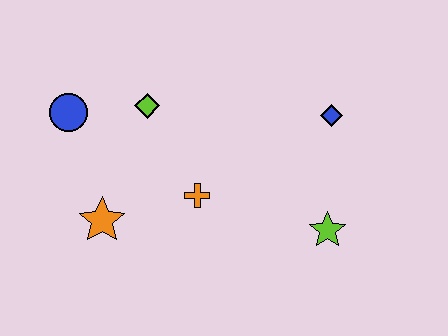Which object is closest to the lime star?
The blue diamond is closest to the lime star.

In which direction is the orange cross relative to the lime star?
The orange cross is to the left of the lime star.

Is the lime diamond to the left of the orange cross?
Yes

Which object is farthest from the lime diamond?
The lime star is farthest from the lime diamond.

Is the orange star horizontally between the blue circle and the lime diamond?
Yes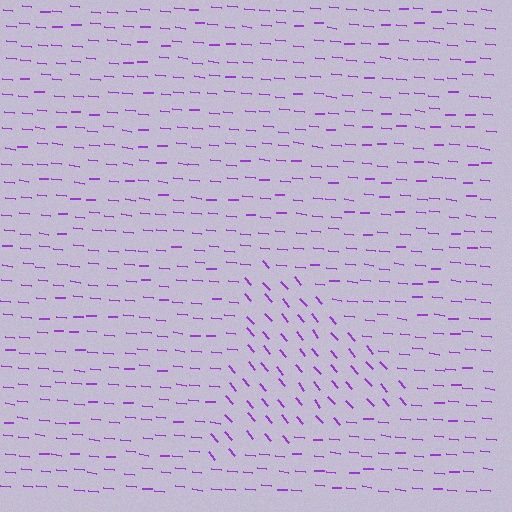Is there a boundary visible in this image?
Yes, there is a texture boundary formed by a change in line orientation.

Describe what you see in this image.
The image is filled with small purple line segments. A triangle region in the image has lines oriented differently from the surrounding lines, creating a visible texture boundary.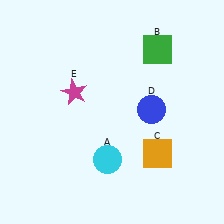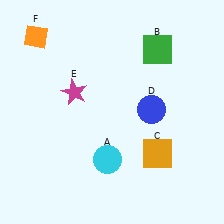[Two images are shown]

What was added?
An orange diamond (F) was added in Image 2.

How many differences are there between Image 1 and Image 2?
There is 1 difference between the two images.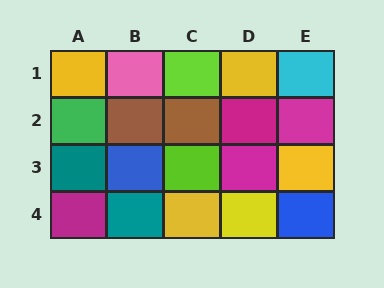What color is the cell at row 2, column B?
Brown.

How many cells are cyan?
1 cell is cyan.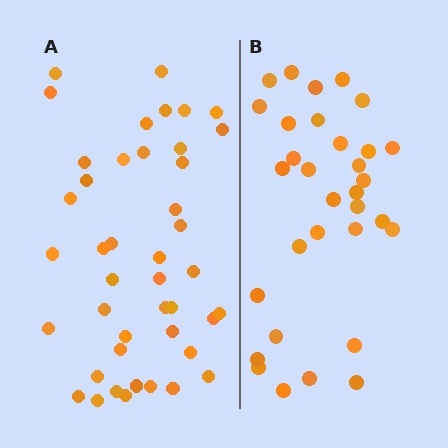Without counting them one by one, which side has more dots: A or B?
Region A (the left region) has more dots.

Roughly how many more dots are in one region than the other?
Region A has roughly 12 or so more dots than region B.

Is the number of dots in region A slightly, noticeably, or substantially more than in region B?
Region A has noticeably more, but not dramatically so. The ratio is roughly 1.3 to 1.